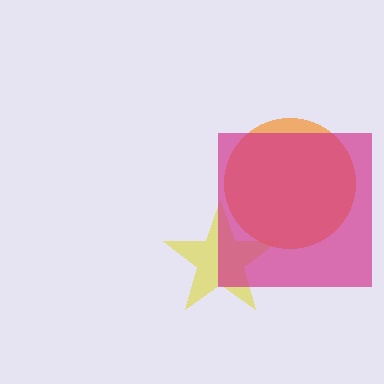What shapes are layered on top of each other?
The layered shapes are: a yellow star, an orange circle, a magenta square.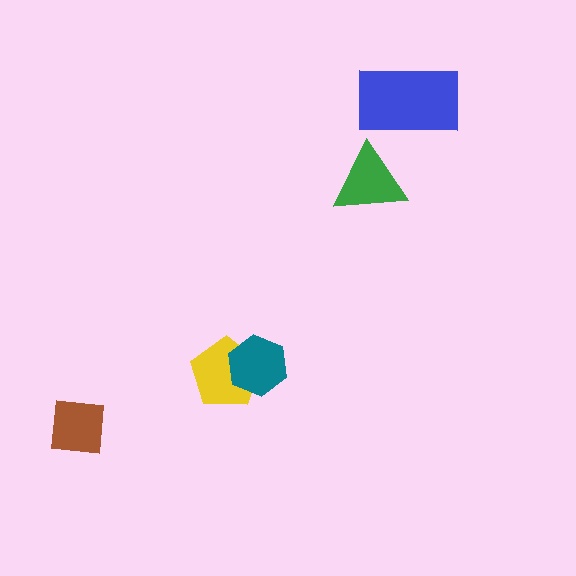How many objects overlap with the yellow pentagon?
1 object overlaps with the yellow pentagon.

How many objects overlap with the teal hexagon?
1 object overlaps with the teal hexagon.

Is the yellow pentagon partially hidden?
Yes, it is partially covered by another shape.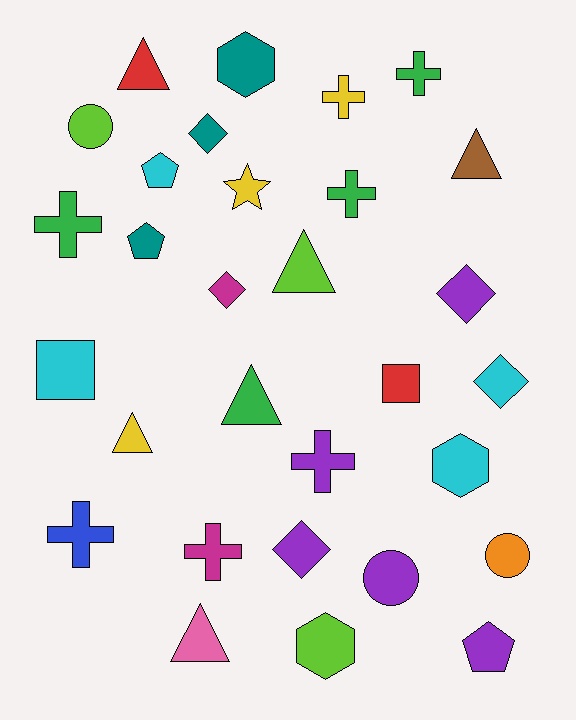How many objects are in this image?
There are 30 objects.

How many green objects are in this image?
There are 4 green objects.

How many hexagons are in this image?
There are 3 hexagons.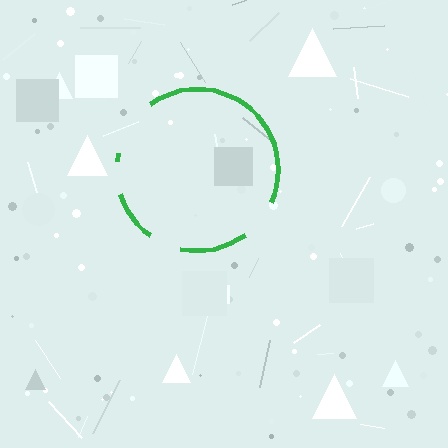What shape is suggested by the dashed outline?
The dashed outline suggests a circle.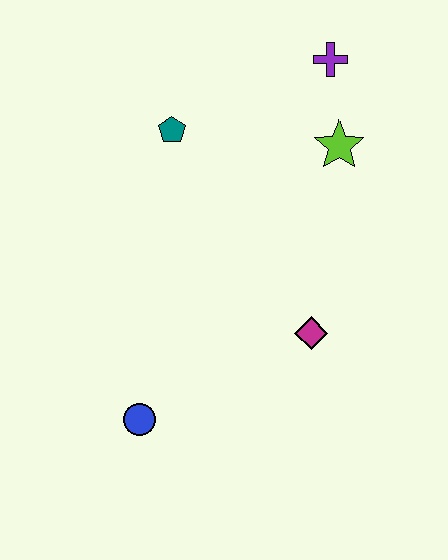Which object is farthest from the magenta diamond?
The purple cross is farthest from the magenta diamond.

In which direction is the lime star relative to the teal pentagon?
The lime star is to the right of the teal pentagon.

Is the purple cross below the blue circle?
No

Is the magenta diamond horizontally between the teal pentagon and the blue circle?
No